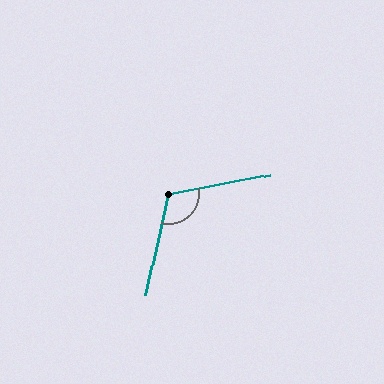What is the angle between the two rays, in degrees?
Approximately 114 degrees.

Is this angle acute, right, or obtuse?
It is obtuse.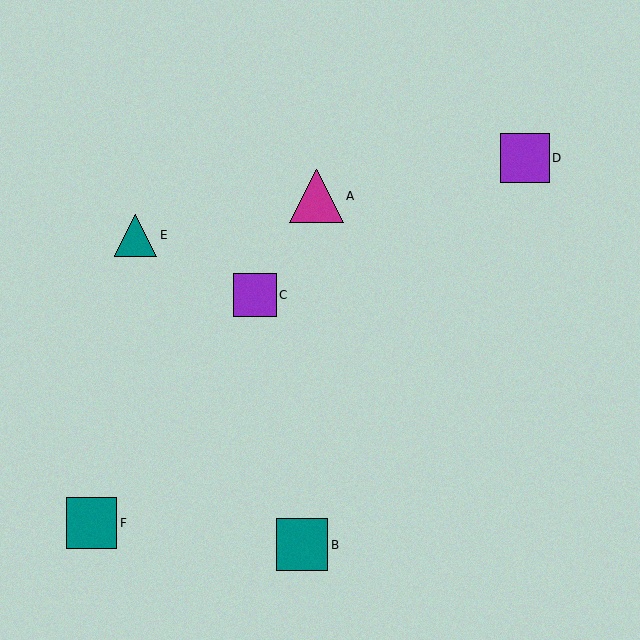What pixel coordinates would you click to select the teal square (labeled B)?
Click at (302, 545) to select the teal square B.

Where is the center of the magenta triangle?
The center of the magenta triangle is at (317, 196).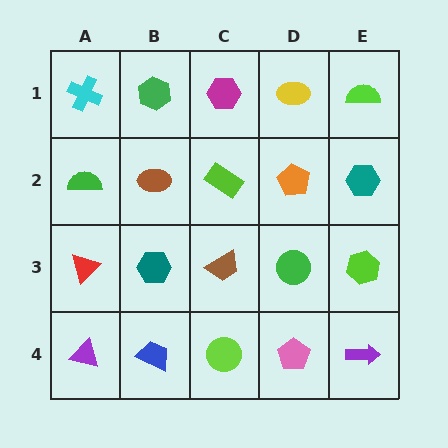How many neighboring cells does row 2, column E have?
3.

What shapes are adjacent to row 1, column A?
A green semicircle (row 2, column A), a green hexagon (row 1, column B).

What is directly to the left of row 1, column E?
A yellow ellipse.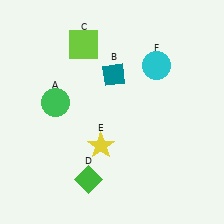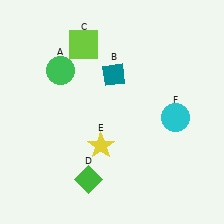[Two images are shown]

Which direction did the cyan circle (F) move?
The cyan circle (F) moved down.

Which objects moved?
The objects that moved are: the green circle (A), the cyan circle (F).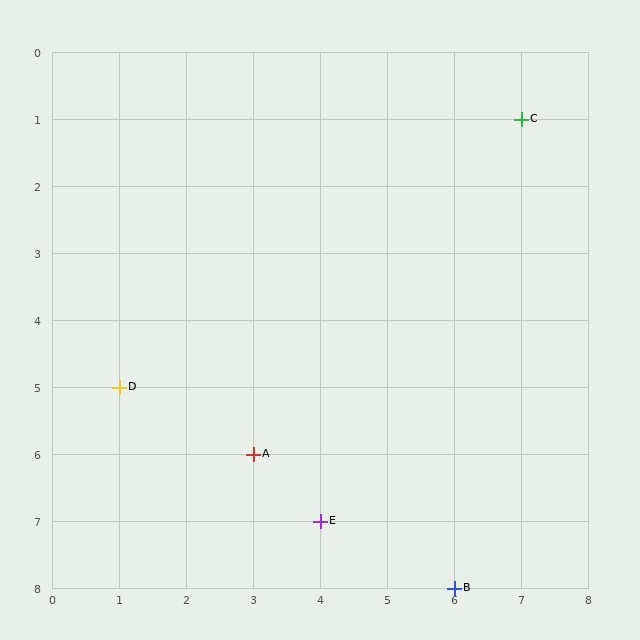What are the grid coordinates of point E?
Point E is at grid coordinates (4, 7).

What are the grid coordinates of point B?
Point B is at grid coordinates (6, 8).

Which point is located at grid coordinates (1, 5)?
Point D is at (1, 5).